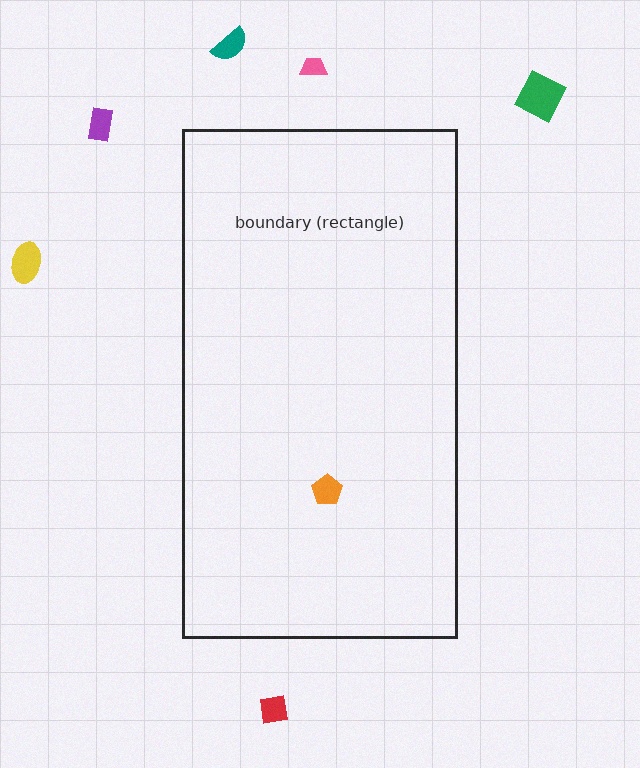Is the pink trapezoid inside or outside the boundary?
Outside.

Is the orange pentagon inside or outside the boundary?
Inside.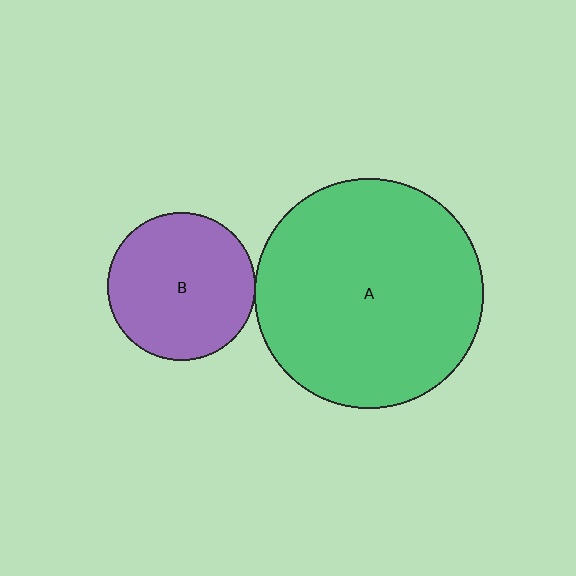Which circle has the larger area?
Circle A (green).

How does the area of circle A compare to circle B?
Approximately 2.4 times.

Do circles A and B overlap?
Yes.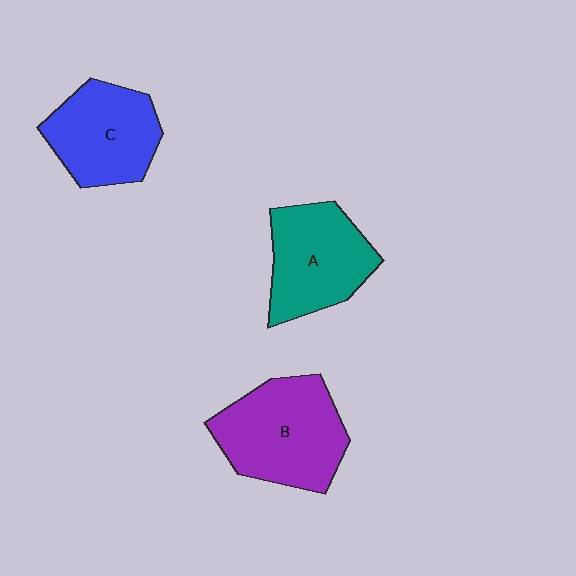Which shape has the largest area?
Shape B (purple).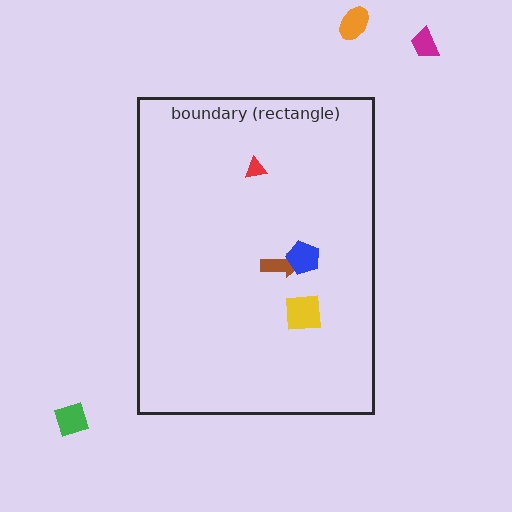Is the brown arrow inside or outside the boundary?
Inside.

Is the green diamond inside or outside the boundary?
Outside.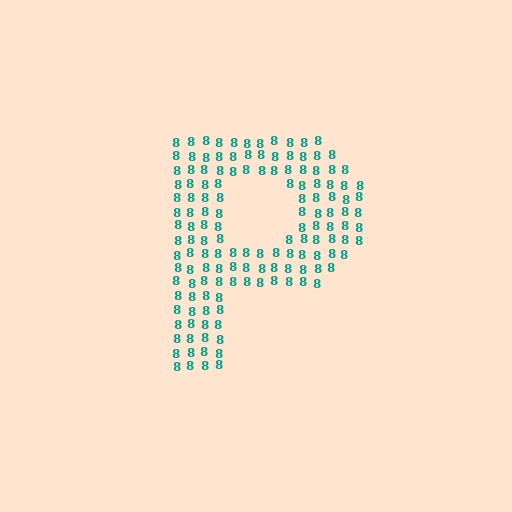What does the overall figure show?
The overall figure shows the letter P.